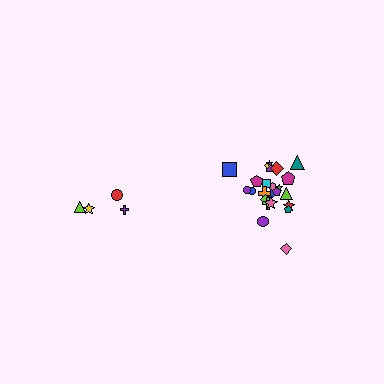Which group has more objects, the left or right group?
The right group.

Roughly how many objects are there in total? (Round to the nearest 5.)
Roughly 30 objects in total.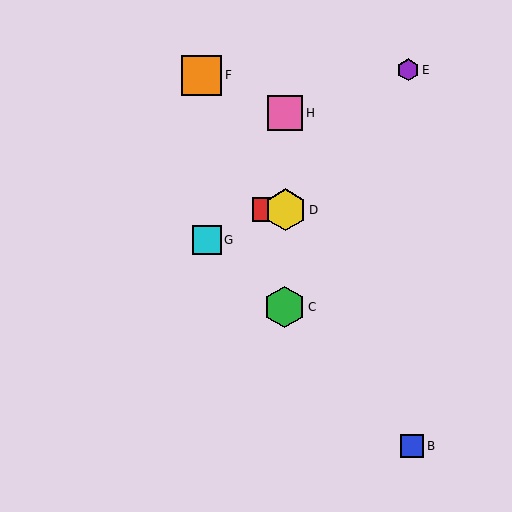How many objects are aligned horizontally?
2 objects (A, D) are aligned horizontally.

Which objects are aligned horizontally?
Objects A, D are aligned horizontally.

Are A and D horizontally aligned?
Yes, both are at y≈210.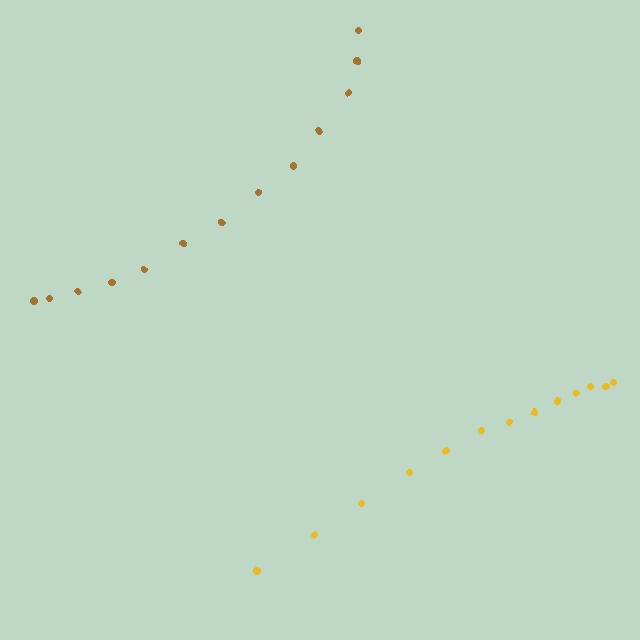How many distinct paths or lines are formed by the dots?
There are 2 distinct paths.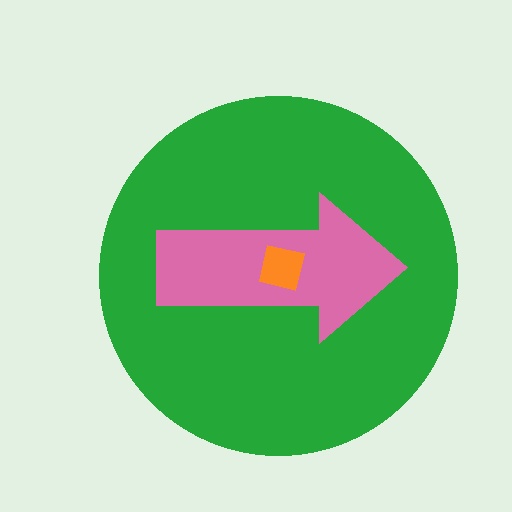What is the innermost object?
The orange square.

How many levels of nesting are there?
3.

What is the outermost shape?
The green circle.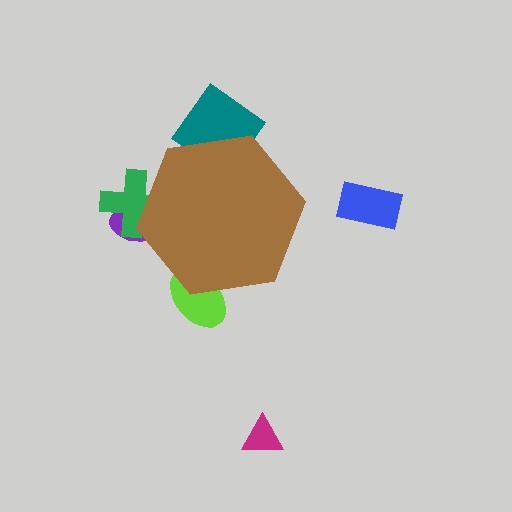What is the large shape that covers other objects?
A brown hexagon.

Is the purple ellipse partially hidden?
Yes, the purple ellipse is partially hidden behind the brown hexagon.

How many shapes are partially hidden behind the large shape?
4 shapes are partially hidden.